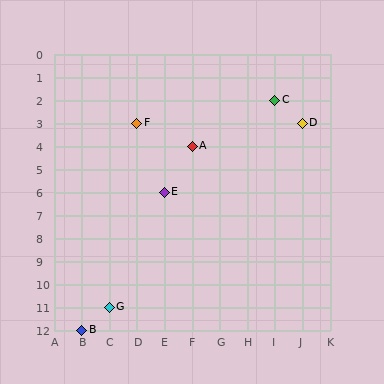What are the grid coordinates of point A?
Point A is at grid coordinates (F, 4).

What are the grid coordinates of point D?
Point D is at grid coordinates (J, 3).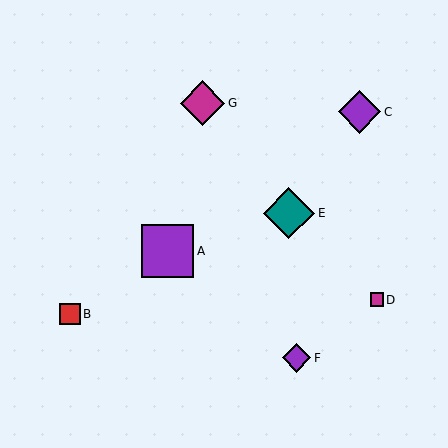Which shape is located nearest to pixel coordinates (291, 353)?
The purple diamond (labeled F) at (296, 358) is nearest to that location.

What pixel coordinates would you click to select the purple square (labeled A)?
Click at (168, 251) to select the purple square A.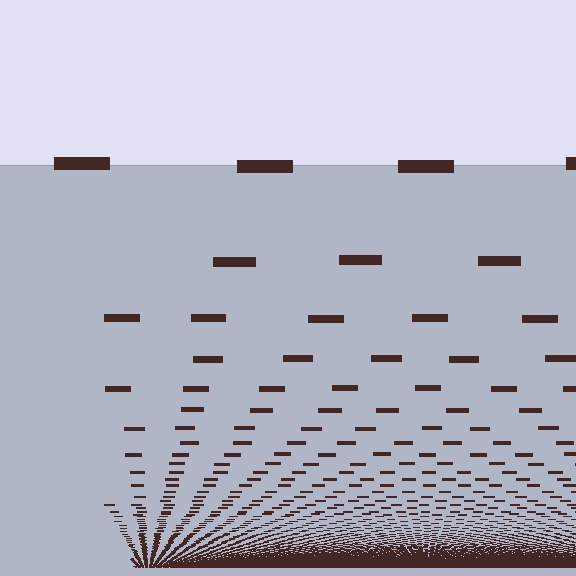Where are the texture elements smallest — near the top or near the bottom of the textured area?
Near the bottom.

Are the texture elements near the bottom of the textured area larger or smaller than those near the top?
Smaller. The gradient is inverted — elements near the bottom are smaller and denser.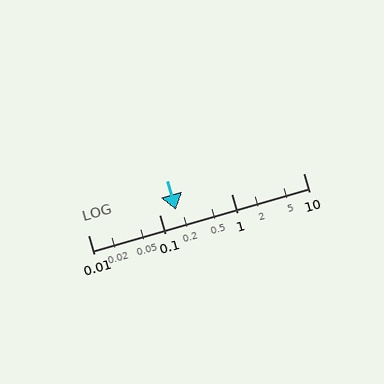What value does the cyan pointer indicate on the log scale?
The pointer indicates approximately 0.17.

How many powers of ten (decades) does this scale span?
The scale spans 3 decades, from 0.01 to 10.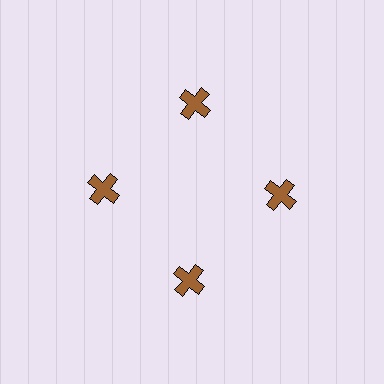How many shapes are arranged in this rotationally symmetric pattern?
There are 4 shapes, arranged in 4 groups of 1.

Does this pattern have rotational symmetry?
Yes, this pattern has 4-fold rotational symmetry. It looks the same after rotating 90 degrees around the center.